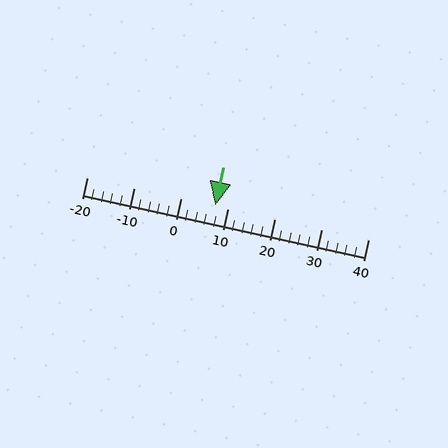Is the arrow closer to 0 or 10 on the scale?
The arrow is closer to 10.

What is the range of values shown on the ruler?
The ruler shows values from -20 to 40.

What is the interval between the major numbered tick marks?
The major tick marks are spaced 10 units apart.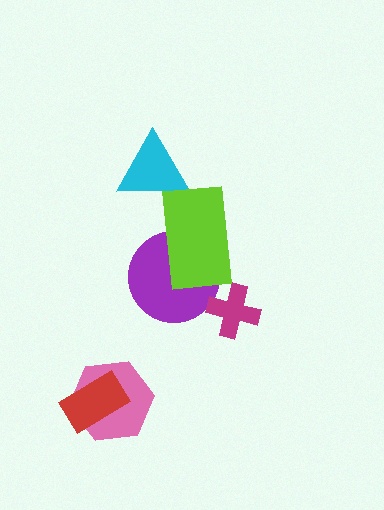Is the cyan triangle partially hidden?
Yes, it is partially covered by another shape.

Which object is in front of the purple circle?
The lime rectangle is in front of the purple circle.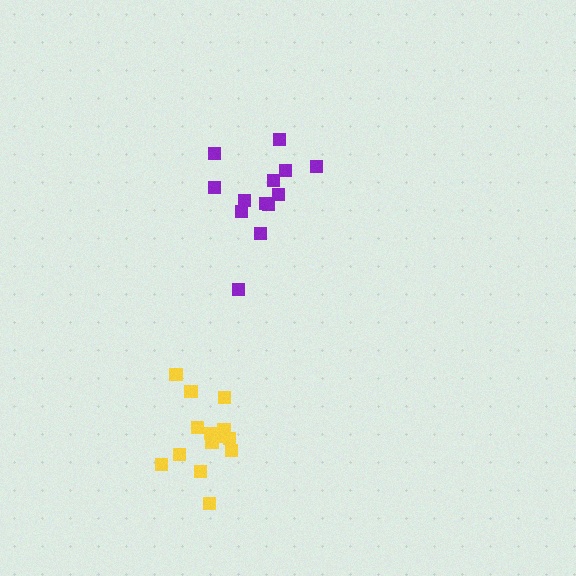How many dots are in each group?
Group 1: 13 dots, Group 2: 14 dots (27 total).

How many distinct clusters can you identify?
There are 2 distinct clusters.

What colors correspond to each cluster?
The clusters are colored: purple, yellow.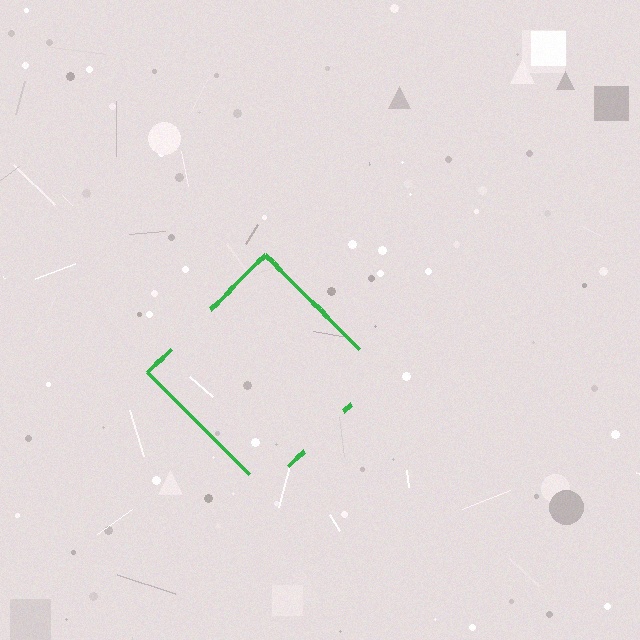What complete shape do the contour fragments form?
The contour fragments form a diamond.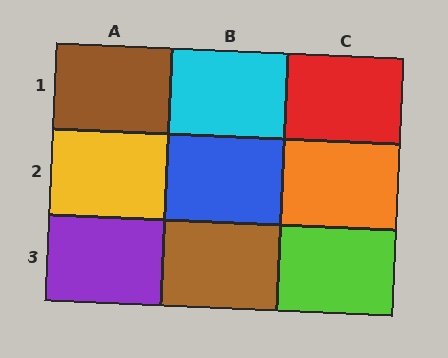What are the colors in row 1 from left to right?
Brown, cyan, red.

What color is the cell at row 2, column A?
Yellow.